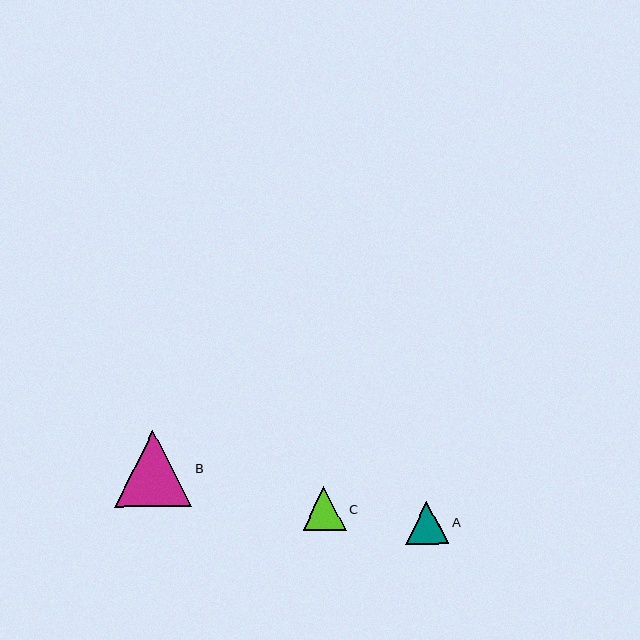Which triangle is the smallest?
Triangle A is the smallest with a size of approximately 43 pixels.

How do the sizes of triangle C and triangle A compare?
Triangle C and triangle A are approximately the same size.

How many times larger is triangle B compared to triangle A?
Triangle B is approximately 1.8 times the size of triangle A.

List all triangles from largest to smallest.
From largest to smallest: B, C, A.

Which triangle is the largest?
Triangle B is the largest with a size of approximately 77 pixels.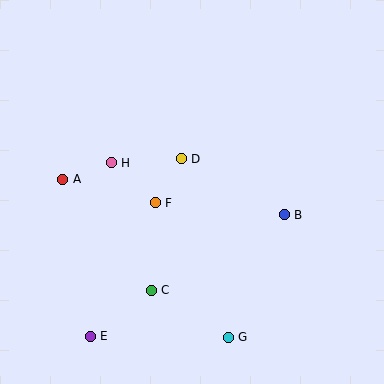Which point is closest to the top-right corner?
Point B is closest to the top-right corner.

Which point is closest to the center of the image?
Point D at (181, 159) is closest to the center.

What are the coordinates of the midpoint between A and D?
The midpoint between A and D is at (122, 169).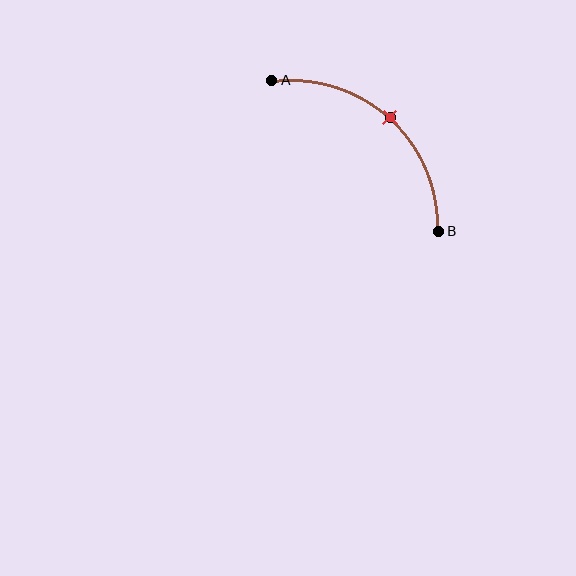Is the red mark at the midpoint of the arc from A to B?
Yes. The red mark lies on the arc at equal arc-length from both A and B — it is the arc midpoint.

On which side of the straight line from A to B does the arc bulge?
The arc bulges above and to the right of the straight line connecting A and B.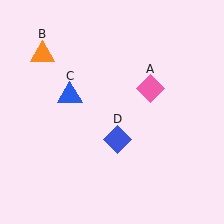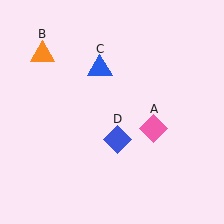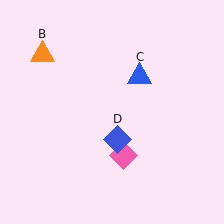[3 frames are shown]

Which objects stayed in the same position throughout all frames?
Orange triangle (object B) and blue diamond (object D) remained stationary.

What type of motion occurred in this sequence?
The pink diamond (object A), blue triangle (object C) rotated clockwise around the center of the scene.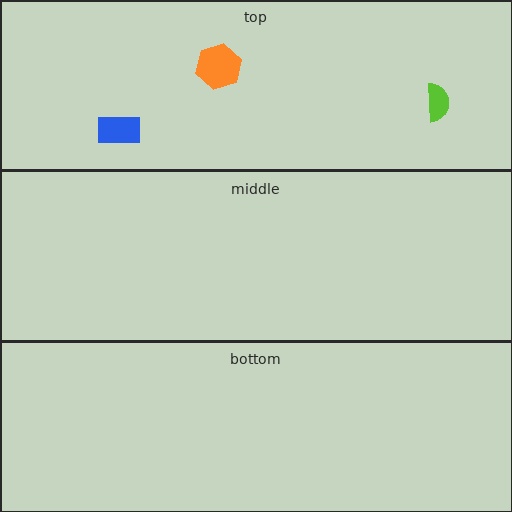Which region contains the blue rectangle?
The top region.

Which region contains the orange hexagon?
The top region.